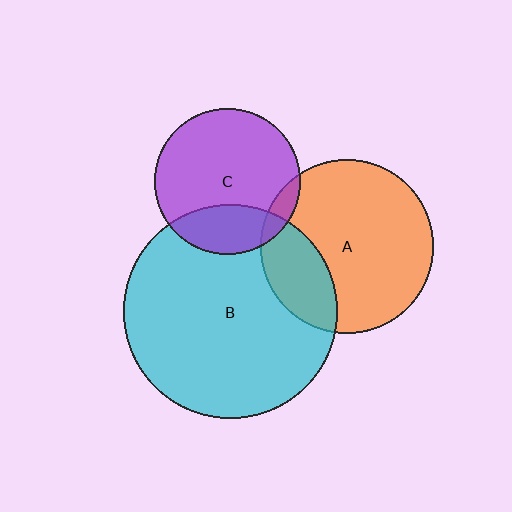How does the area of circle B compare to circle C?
Approximately 2.2 times.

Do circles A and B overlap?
Yes.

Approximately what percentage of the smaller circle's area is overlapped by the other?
Approximately 25%.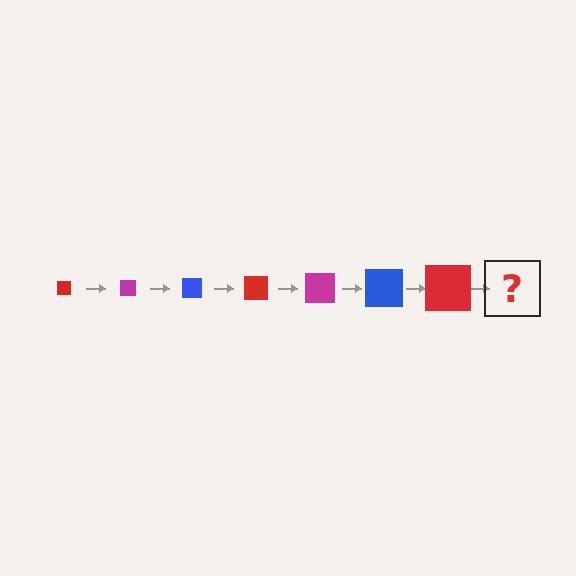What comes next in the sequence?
The next element should be a magenta square, larger than the previous one.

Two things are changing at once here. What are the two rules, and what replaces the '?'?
The two rules are that the square grows larger each step and the color cycles through red, magenta, and blue. The '?' should be a magenta square, larger than the previous one.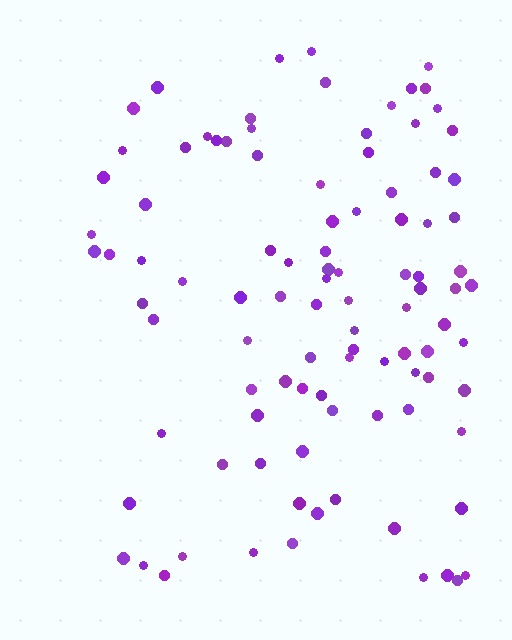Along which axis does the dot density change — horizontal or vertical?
Horizontal.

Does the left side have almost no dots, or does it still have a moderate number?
Still a moderate number, just noticeably fewer than the right.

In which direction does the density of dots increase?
From left to right, with the right side densest.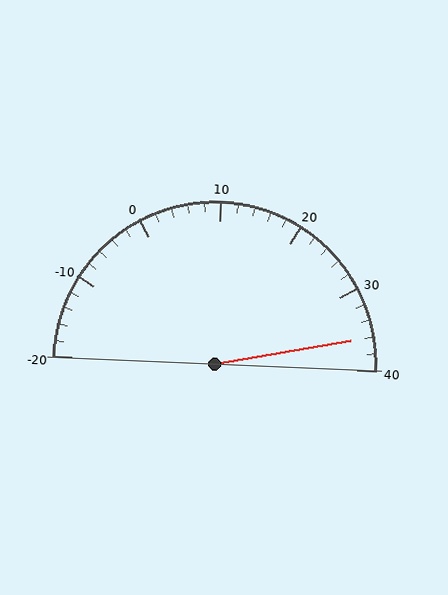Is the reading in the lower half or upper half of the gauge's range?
The reading is in the upper half of the range (-20 to 40).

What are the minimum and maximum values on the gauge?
The gauge ranges from -20 to 40.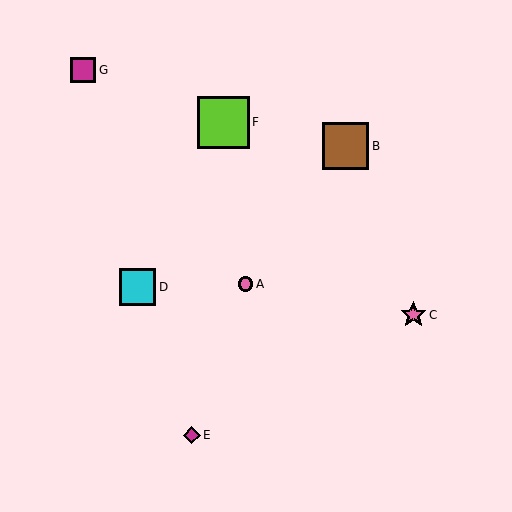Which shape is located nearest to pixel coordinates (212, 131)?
The lime square (labeled F) at (223, 122) is nearest to that location.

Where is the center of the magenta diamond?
The center of the magenta diamond is at (192, 435).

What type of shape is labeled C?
Shape C is a pink star.